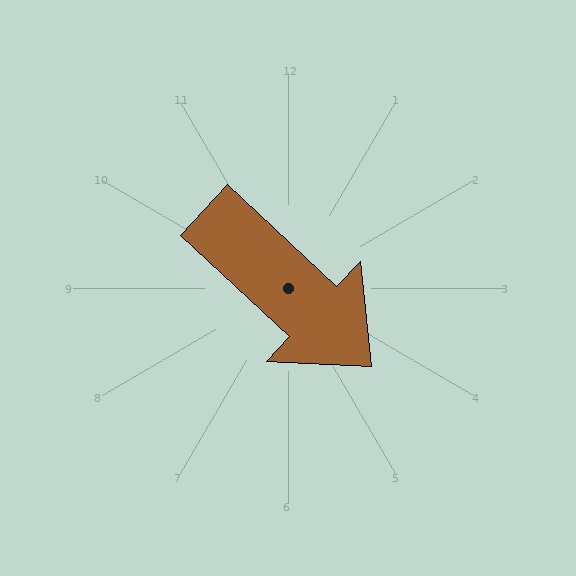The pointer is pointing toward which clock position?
Roughly 4 o'clock.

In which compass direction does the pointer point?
Southeast.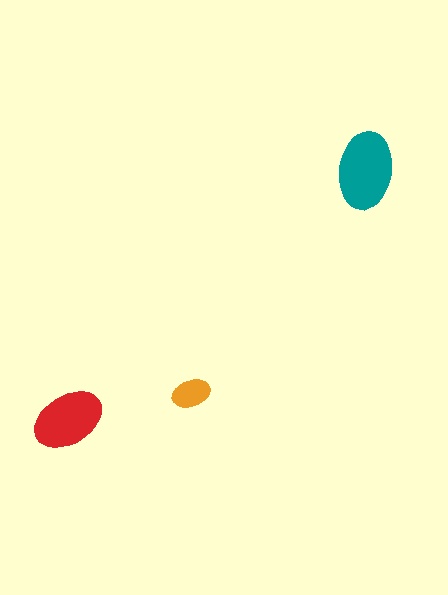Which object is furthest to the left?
The red ellipse is leftmost.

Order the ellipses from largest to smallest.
the teal one, the red one, the orange one.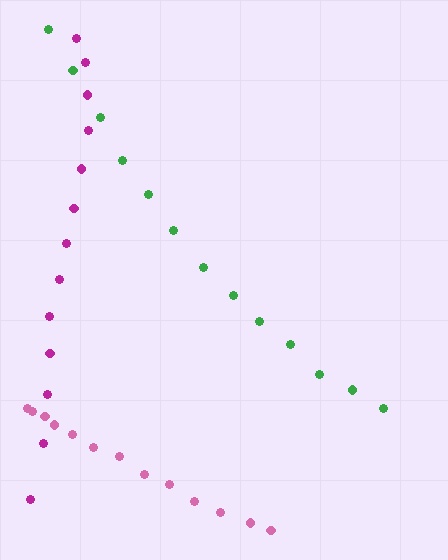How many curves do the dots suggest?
There are 3 distinct paths.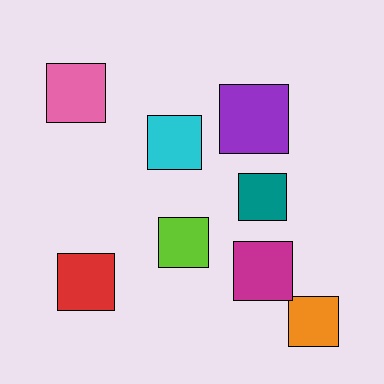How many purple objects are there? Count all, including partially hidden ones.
There is 1 purple object.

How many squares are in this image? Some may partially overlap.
There are 8 squares.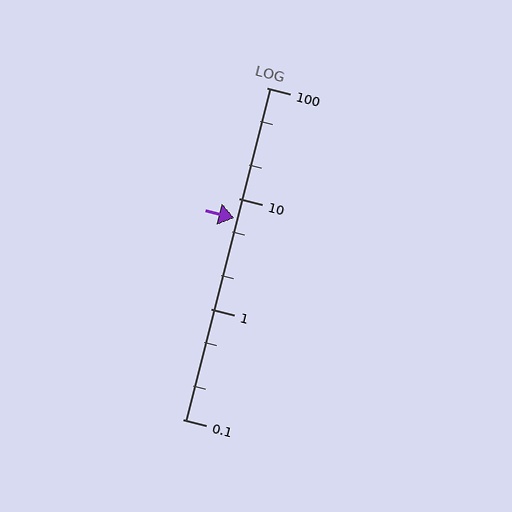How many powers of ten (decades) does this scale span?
The scale spans 3 decades, from 0.1 to 100.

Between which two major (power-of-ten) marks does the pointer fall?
The pointer is between 1 and 10.